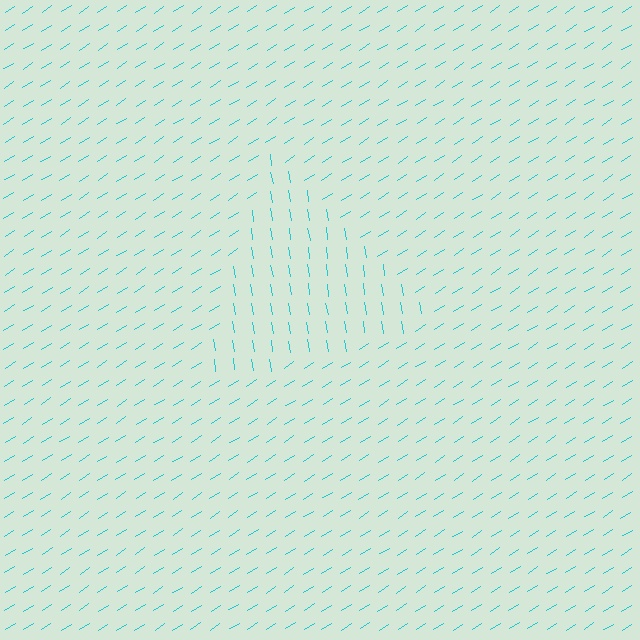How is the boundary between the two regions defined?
The boundary is defined purely by a change in line orientation (approximately 66 degrees difference). All lines are the same color and thickness.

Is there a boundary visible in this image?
Yes, there is a texture boundary formed by a change in line orientation.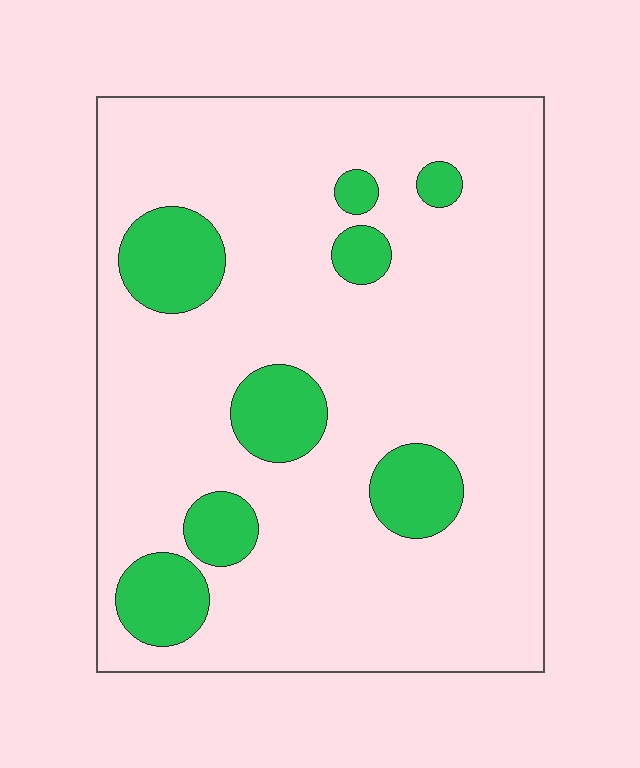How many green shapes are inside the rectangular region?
8.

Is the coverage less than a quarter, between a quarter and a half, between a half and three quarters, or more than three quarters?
Less than a quarter.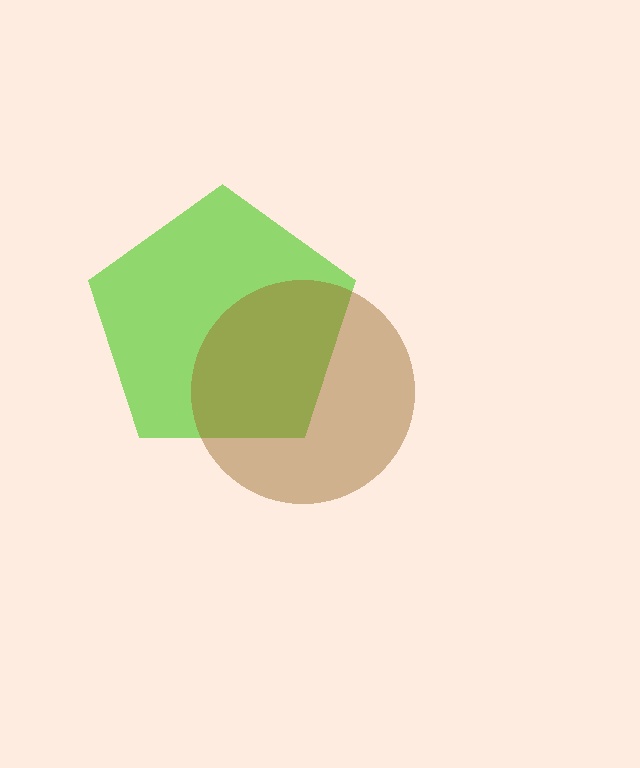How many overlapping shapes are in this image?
There are 2 overlapping shapes in the image.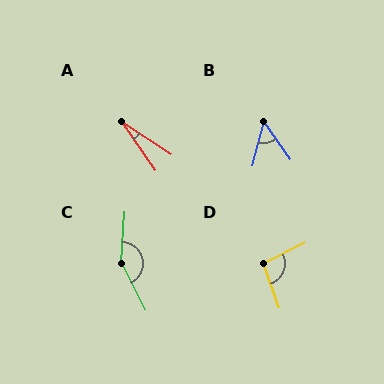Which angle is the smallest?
A, at approximately 23 degrees.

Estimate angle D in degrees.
Approximately 97 degrees.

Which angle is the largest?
C, at approximately 150 degrees.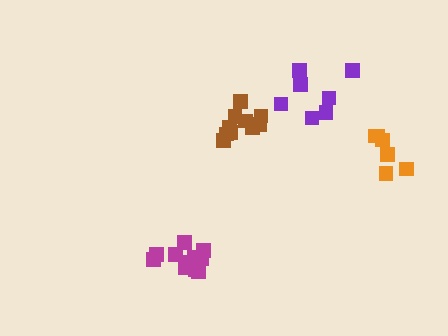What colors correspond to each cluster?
The clusters are colored: brown, purple, magenta, orange.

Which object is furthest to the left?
The magenta cluster is leftmost.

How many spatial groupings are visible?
There are 4 spatial groupings.